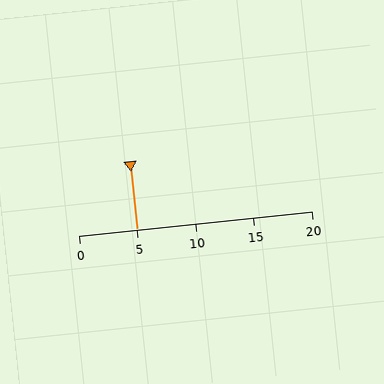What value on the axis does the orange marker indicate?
The marker indicates approximately 5.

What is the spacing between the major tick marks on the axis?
The major ticks are spaced 5 apart.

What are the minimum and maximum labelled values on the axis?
The axis runs from 0 to 20.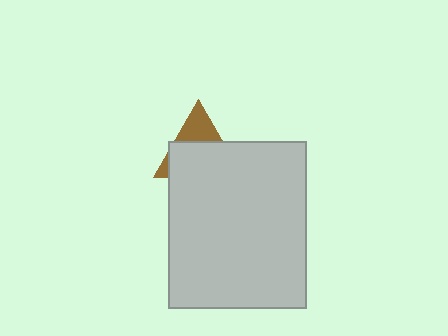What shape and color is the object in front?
The object in front is a light gray rectangle.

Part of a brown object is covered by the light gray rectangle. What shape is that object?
It is a triangle.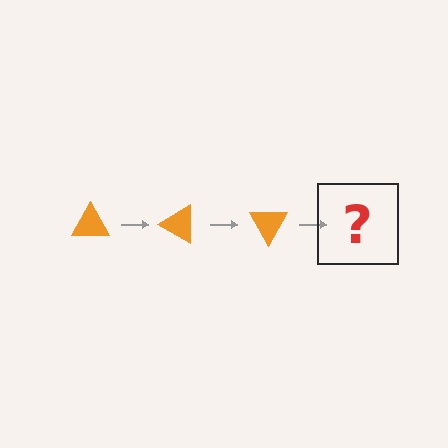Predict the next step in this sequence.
The next step is an orange triangle rotated 90 degrees.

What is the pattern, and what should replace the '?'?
The pattern is that the triangle rotates 30 degrees each step. The '?' should be an orange triangle rotated 90 degrees.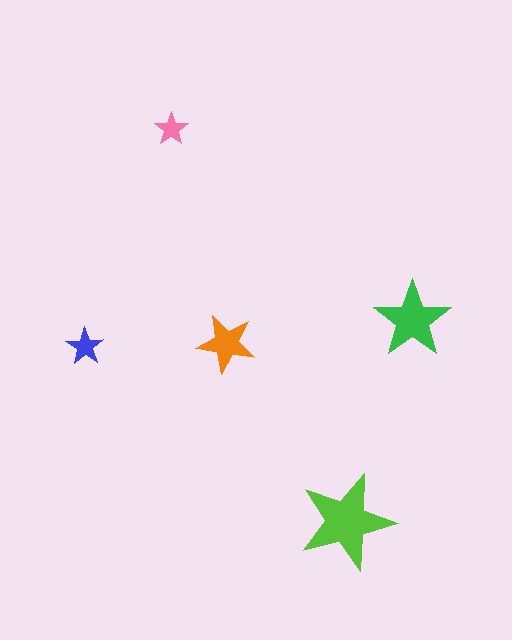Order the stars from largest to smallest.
the lime one, the green one, the orange one, the blue one, the pink one.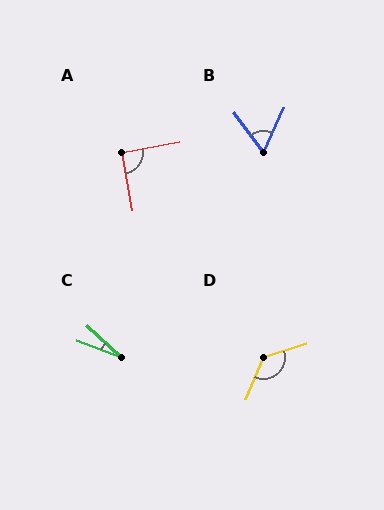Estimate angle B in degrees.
Approximately 61 degrees.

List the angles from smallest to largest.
C (22°), B (61°), A (90°), D (131°).